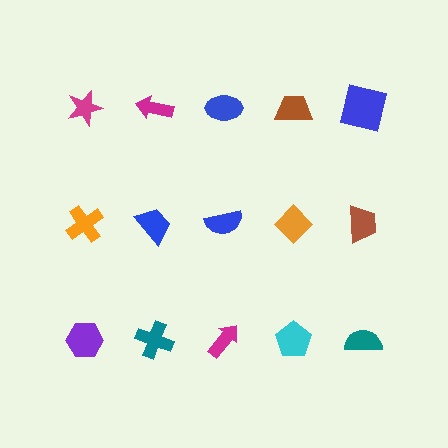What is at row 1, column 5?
A blue square.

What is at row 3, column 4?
A cyan pentagon.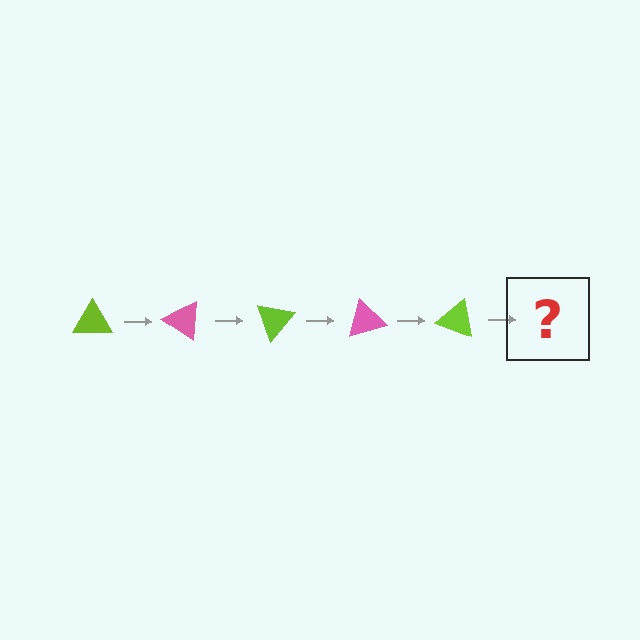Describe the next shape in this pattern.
It should be a pink triangle, rotated 175 degrees from the start.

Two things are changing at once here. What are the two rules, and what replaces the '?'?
The two rules are that it rotates 35 degrees each step and the color cycles through lime and pink. The '?' should be a pink triangle, rotated 175 degrees from the start.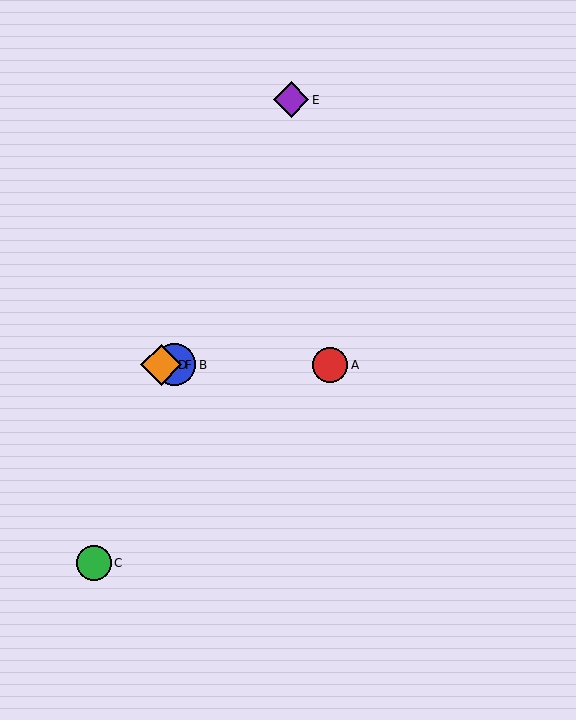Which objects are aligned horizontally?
Objects A, B, D, F are aligned horizontally.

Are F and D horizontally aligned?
Yes, both are at y≈365.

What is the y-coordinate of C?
Object C is at y≈563.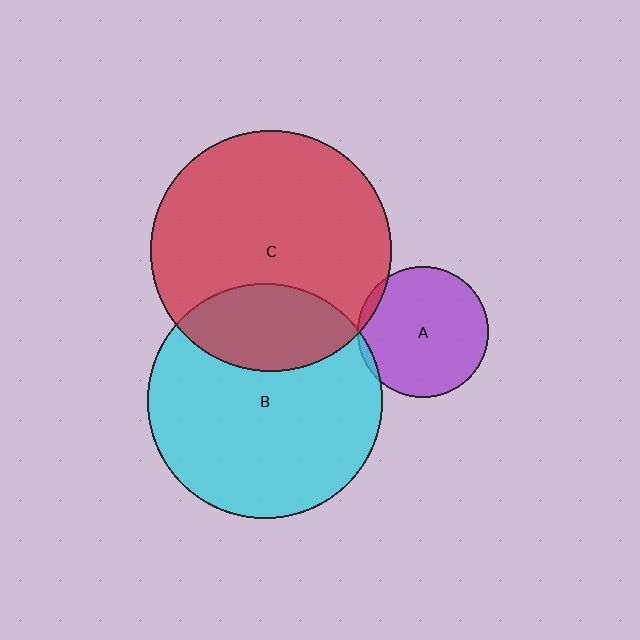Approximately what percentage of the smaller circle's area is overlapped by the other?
Approximately 25%.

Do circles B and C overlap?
Yes.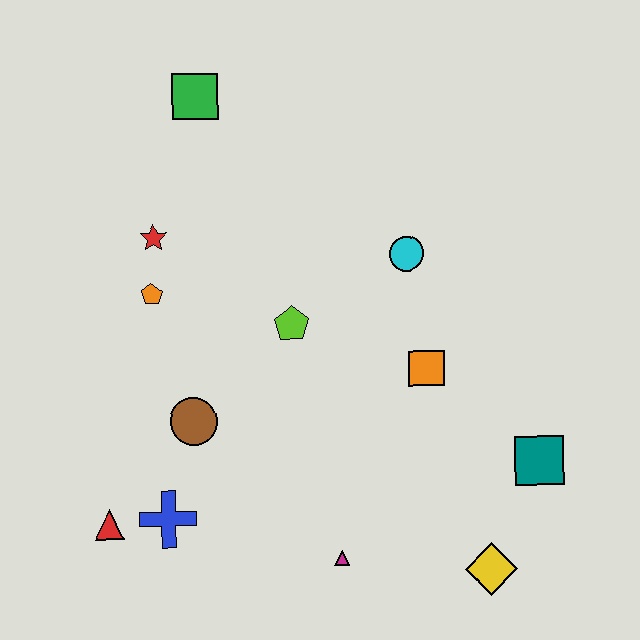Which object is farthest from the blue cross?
The green square is farthest from the blue cross.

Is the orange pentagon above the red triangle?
Yes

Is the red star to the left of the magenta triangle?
Yes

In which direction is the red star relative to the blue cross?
The red star is above the blue cross.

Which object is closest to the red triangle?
The blue cross is closest to the red triangle.